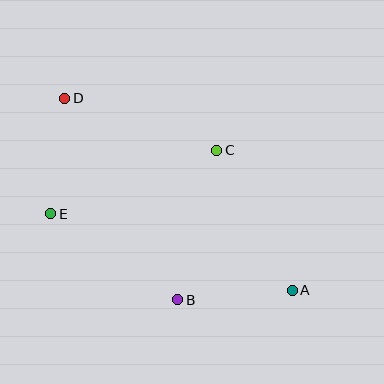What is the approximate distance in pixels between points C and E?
The distance between C and E is approximately 178 pixels.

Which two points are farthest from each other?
Points A and D are farthest from each other.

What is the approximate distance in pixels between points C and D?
The distance between C and D is approximately 161 pixels.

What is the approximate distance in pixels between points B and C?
The distance between B and C is approximately 154 pixels.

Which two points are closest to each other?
Points A and B are closest to each other.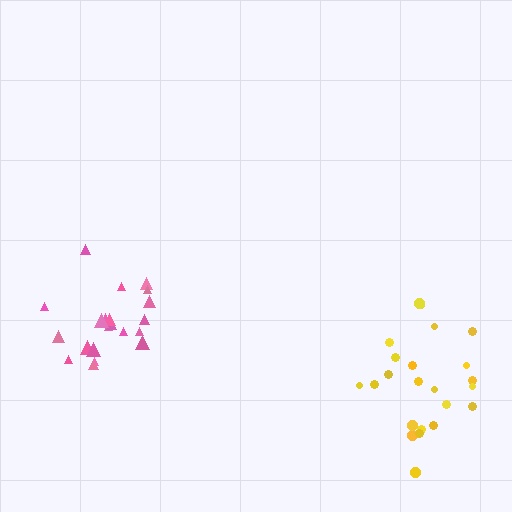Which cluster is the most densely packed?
Pink.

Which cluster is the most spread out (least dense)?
Yellow.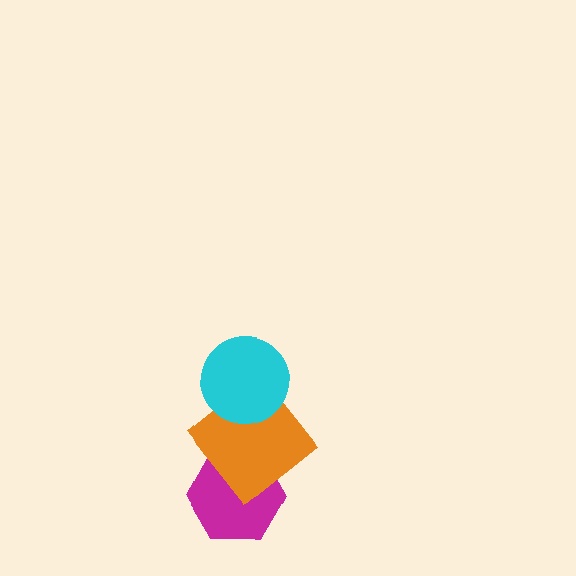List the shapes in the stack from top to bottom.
From top to bottom: the cyan circle, the orange diamond, the magenta hexagon.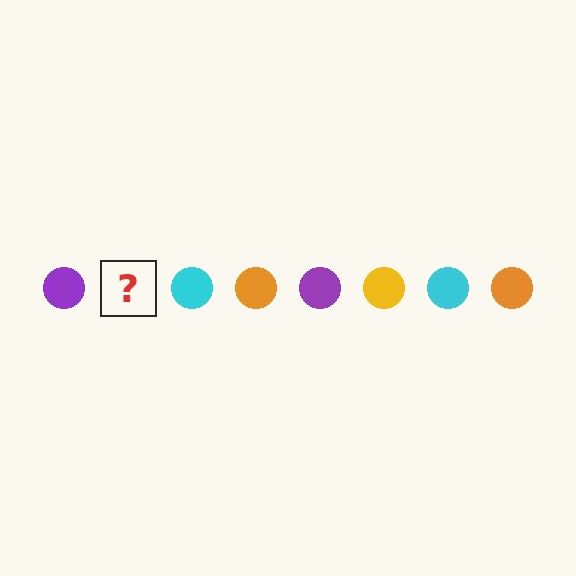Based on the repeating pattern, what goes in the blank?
The blank should be a yellow circle.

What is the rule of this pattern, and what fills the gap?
The rule is that the pattern cycles through purple, yellow, cyan, orange circles. The gap should be filled with a yellow circle.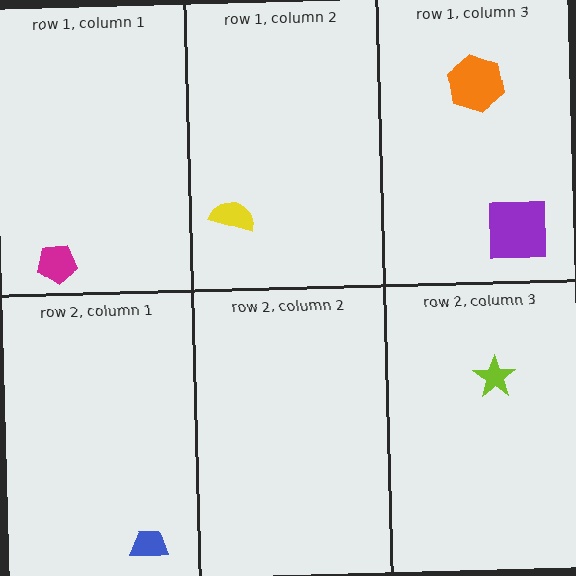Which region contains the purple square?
The row 1, column 3 region.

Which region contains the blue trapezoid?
The row 2, column 1 region.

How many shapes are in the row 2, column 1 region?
1.